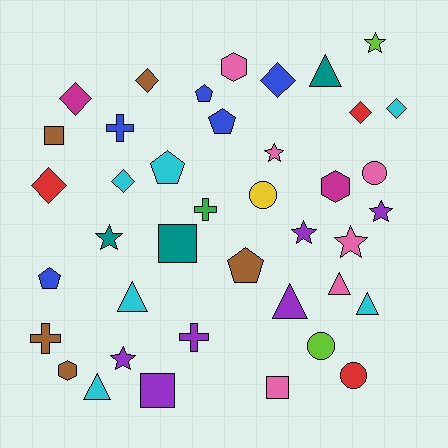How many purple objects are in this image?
There are 6 purple objects.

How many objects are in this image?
There are 40 objects.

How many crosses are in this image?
There are 4 crosses.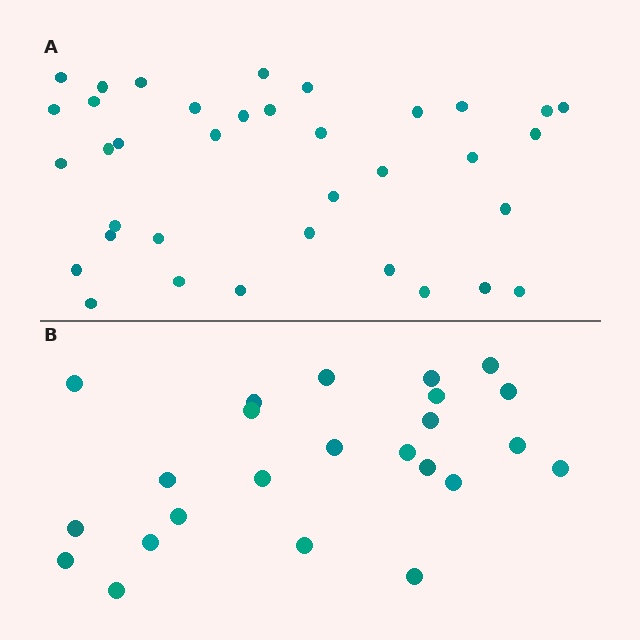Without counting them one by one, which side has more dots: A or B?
Region A (the top region) has more dots.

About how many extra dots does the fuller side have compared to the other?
Region A has roughly 12 or so more dots than region B.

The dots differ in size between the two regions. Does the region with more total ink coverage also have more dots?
No. Region B has more total ink coverage because its dots are larger, but region A actually contains more individual dots. Total area can be misleading — the number of items is what matters here.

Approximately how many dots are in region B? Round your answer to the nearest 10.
About 20 dots. (The exact count is 24, which rounds to 20.)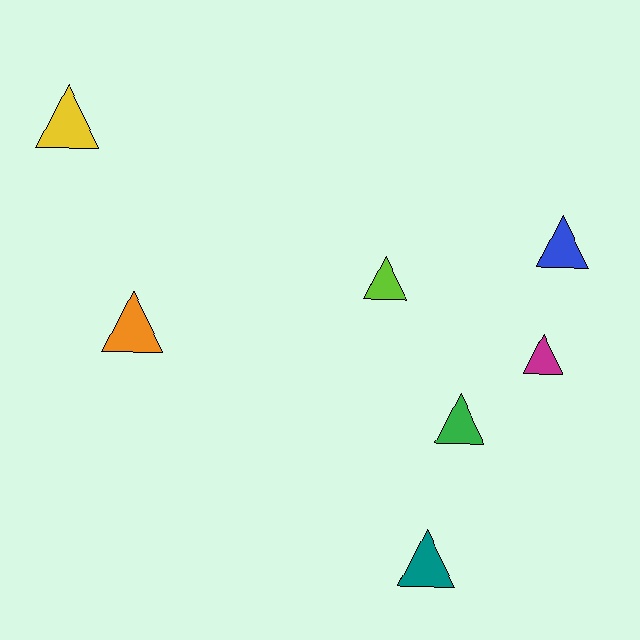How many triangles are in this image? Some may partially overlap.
There are 7 triangles.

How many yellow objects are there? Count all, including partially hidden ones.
There is 1 yellow object.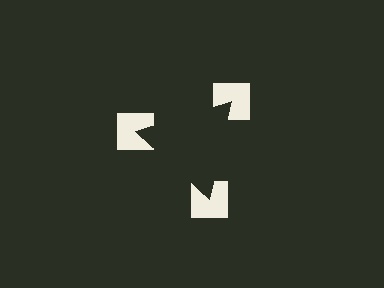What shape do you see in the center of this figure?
An illusory triangle — its edges are inferred from the aligned wedge cuts in the notched squares, not physically drawn.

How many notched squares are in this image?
There are 3 — one at each vertex of the illusory triangle.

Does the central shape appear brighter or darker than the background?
It typically appears slightly darker than the background, even though no actual brightness change is drawn.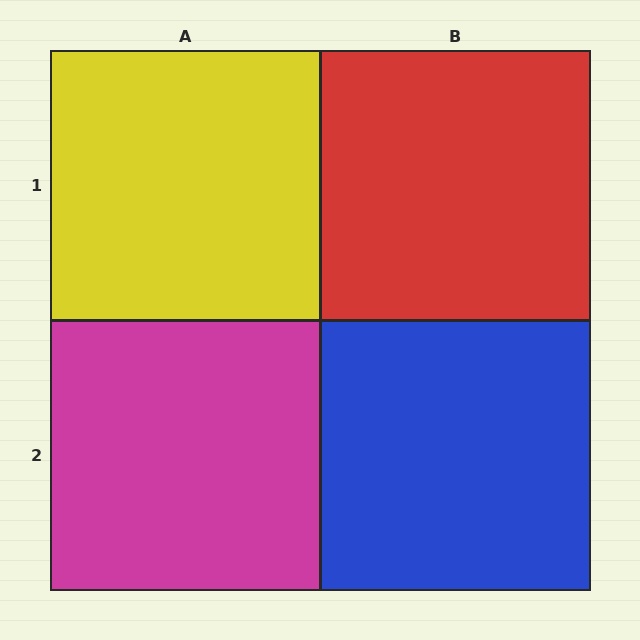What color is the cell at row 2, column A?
Magenta.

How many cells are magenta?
1 cell is magenta.